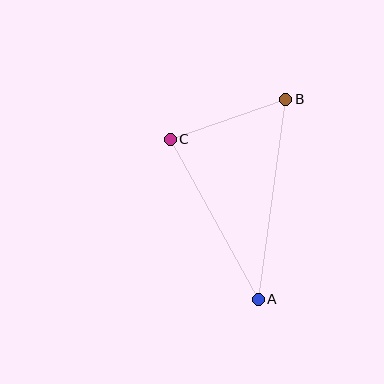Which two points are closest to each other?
Points B and C are closest to each other.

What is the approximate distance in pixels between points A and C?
The distance between A and C is approximately 183 pixels.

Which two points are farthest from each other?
Points A and B are farthest from each other.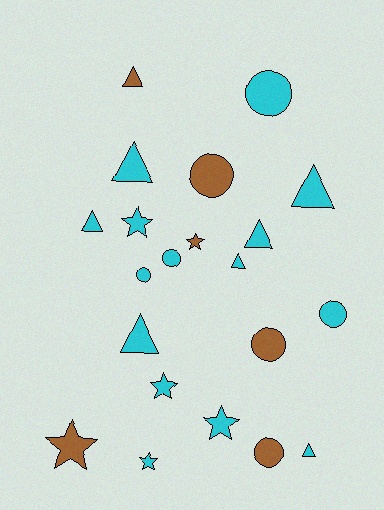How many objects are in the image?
There are 21 objects.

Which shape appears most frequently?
Triangle, with 8 objects.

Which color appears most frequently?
Cyan, with 15 objects.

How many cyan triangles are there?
There are 7 cyan triangles.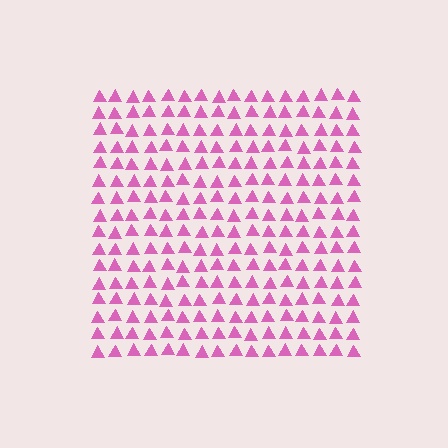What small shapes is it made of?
It is made of small triangles.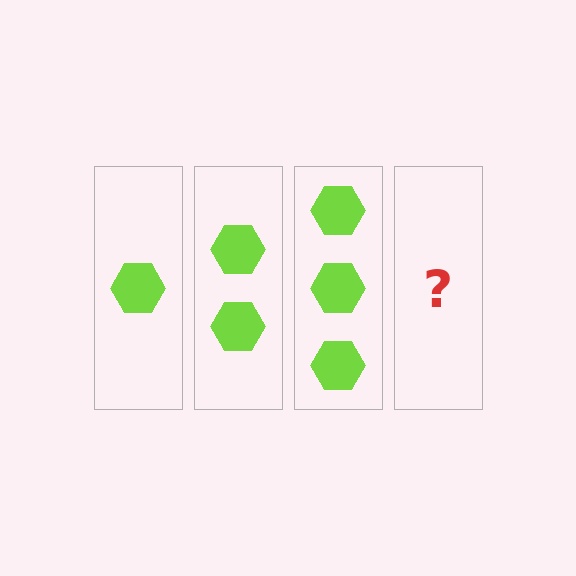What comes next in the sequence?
The next element should be 4 hexagons.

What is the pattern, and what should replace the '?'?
The pattern is that each step adds one more hexagon. The '?' should be 4 hexagons.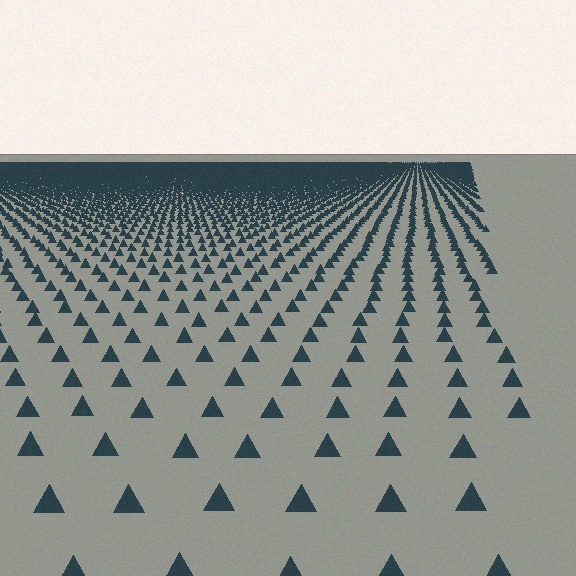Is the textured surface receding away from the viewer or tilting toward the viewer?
The surface is receding away from the viewer. Texture elements get smaller and denser toward the top.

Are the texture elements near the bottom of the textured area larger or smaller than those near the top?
Larger. Near the bottom, elements are closer to the viewer and appear at a bigger on-screen size.